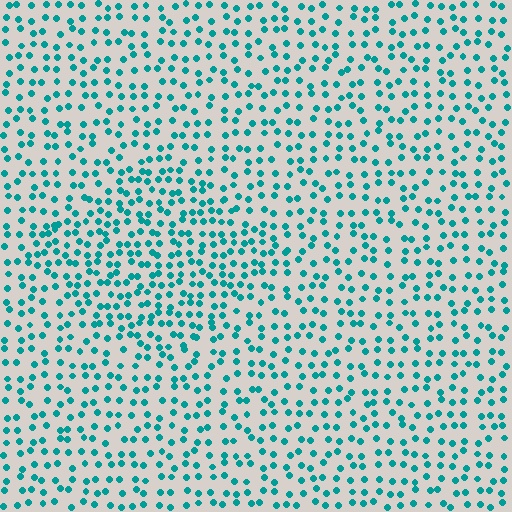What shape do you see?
I see a diamond.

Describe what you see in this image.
The image contains small teal elements arranged at two different densities. A diamond-shaped region is visible where the elements are more densely packed than the surrounding area.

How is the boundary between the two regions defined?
The boundary is defined by a change in element density (approximately 1.5x ratio). All elements are the same color, size, and shape.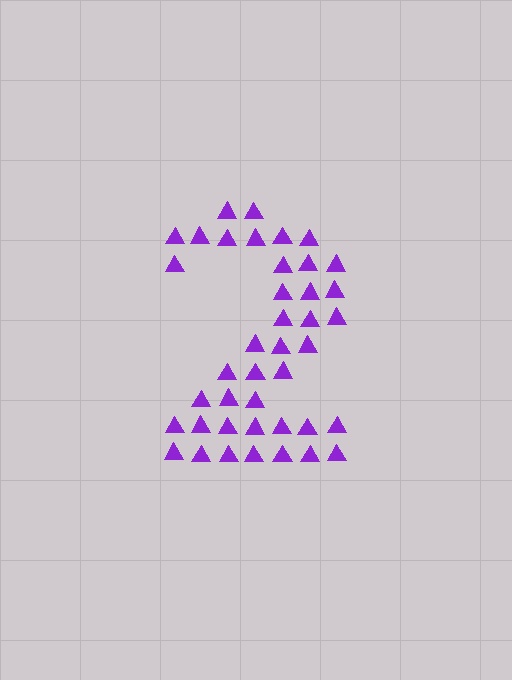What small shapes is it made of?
It is made of small triangles.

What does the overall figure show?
The overall figure shows the digit 2.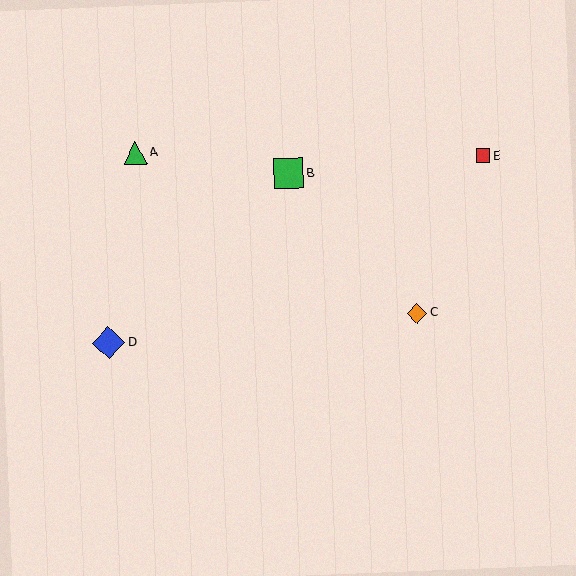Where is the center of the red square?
The center of the red square is at (483, 156).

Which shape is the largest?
The blue diamond (labeled D) is the largest.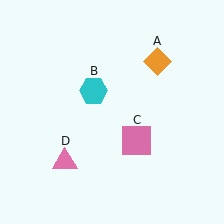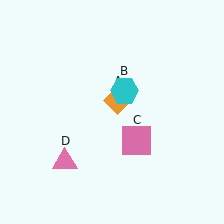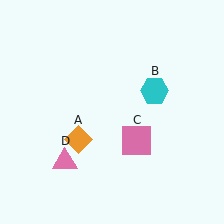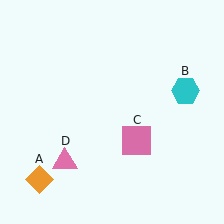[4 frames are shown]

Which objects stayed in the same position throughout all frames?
Pink square (object C) and pink triangle (object D) remained stationary.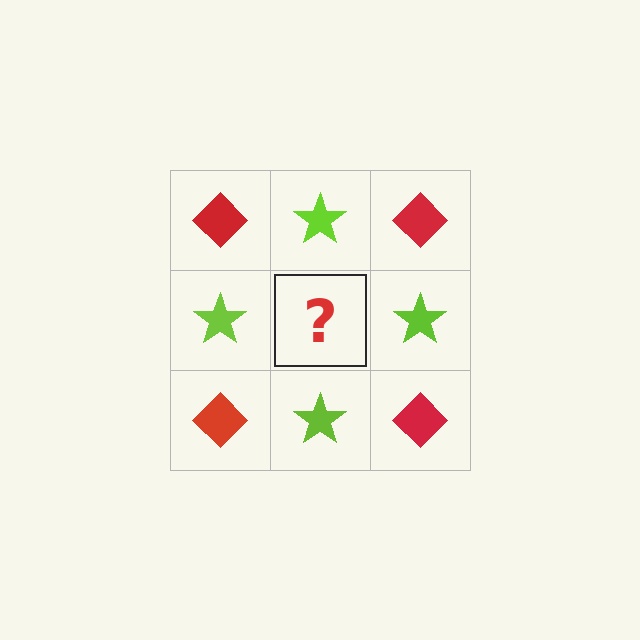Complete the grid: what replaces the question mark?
The question mark should be replaced with a red diamond.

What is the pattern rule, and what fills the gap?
The rule is that it alternates red diamond and lime star in a checkerboard pattern. The gap should be filled with a red diamond.